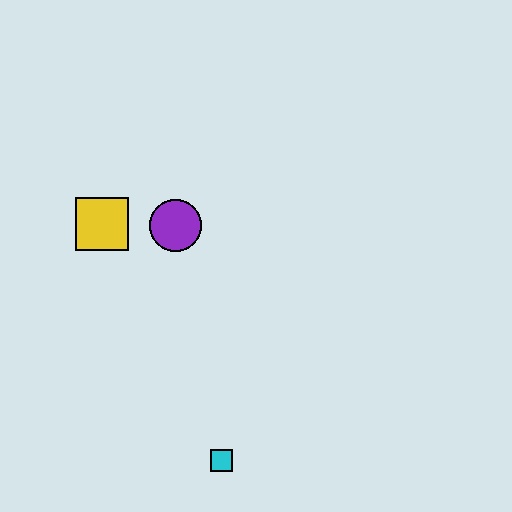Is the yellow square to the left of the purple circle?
Yes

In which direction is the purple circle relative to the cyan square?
The purple circle is above the cyan square.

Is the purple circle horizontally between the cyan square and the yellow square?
Yes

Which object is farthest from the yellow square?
The cyan square is farthest from the yellow square.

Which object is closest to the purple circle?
The yellow square is closest to the purple circle.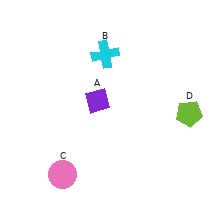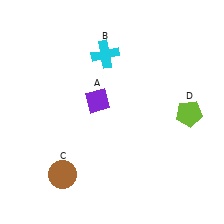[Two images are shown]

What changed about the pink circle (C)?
In Image 1, C is pink. In Image 2, it changed to brown.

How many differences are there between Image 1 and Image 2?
There is 1 difference between the two images.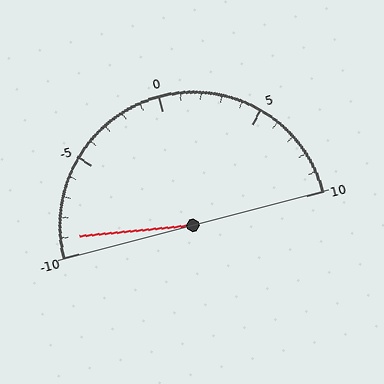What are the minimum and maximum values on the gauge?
The gauge ranges from -10 to 10.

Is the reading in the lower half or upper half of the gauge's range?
The reading is in the lower half of the range (-10 to 10).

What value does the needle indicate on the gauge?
The needle indicates approximately -9.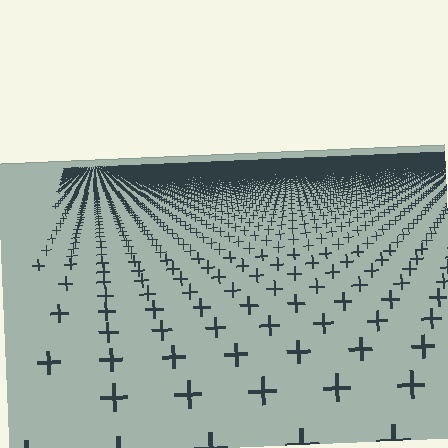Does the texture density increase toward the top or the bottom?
Density increases toward the top.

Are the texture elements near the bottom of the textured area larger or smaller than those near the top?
Larger. Near the bottom, elements are closer to the viewer and appear at a bigger on-screen size.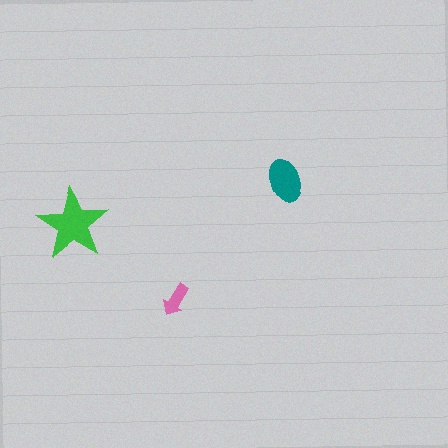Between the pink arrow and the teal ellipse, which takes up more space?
The teal ellipse.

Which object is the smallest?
The pink arrow.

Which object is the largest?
The green star.